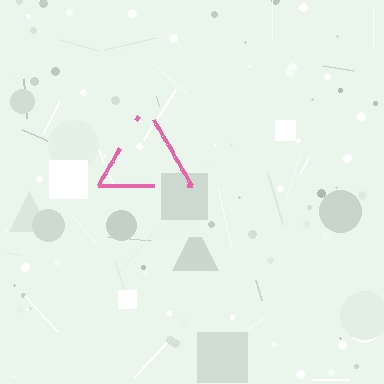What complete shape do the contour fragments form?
The contour fragments form a triangle.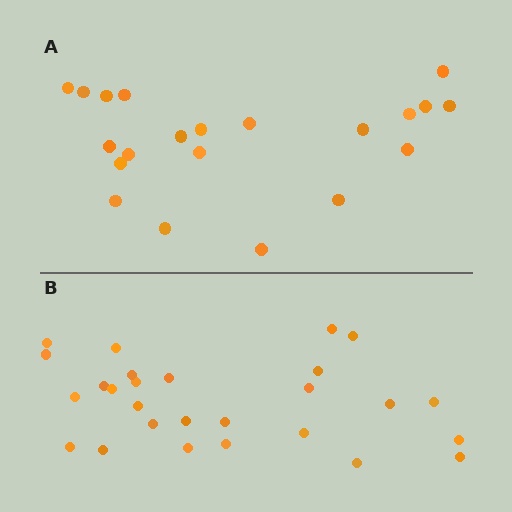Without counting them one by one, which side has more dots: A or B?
Region B (the bottom region) has more dots.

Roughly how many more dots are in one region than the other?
Region B has about 6 more dots than region A.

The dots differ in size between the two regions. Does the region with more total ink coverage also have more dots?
No. Region A has more total ink coverage because its dots are larger, but region B actually contains more individual dots. Total area can be misleading — the number of items is what matters here.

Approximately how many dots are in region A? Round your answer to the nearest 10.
About 20 dots. (The exact count is 21, which rounds to 20.)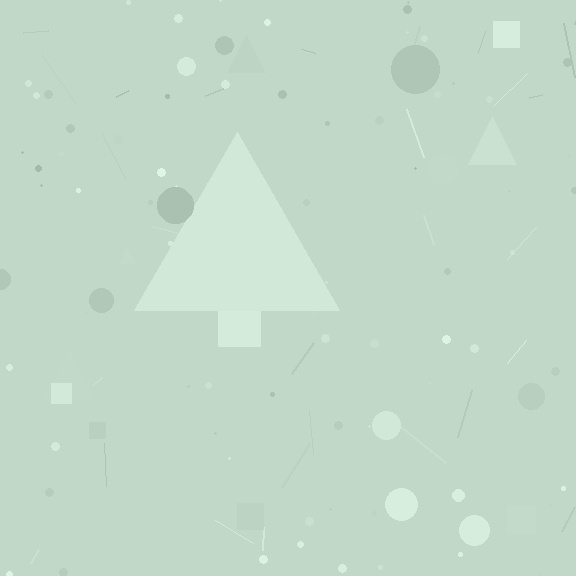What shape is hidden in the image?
A triangle is hidden in the image.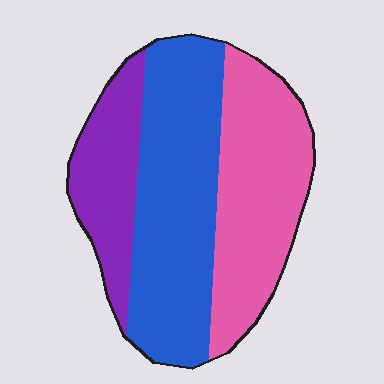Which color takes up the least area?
Purple, at roughly 20%.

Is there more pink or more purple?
Pink.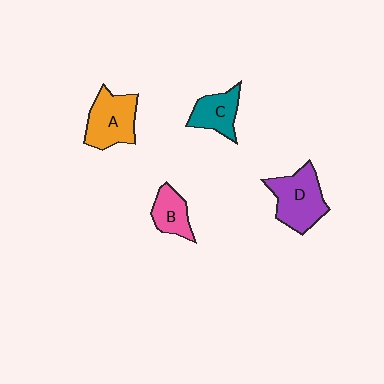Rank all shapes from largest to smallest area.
From largest to smallest: D (purple), A (orange), C (teal), B (pink).